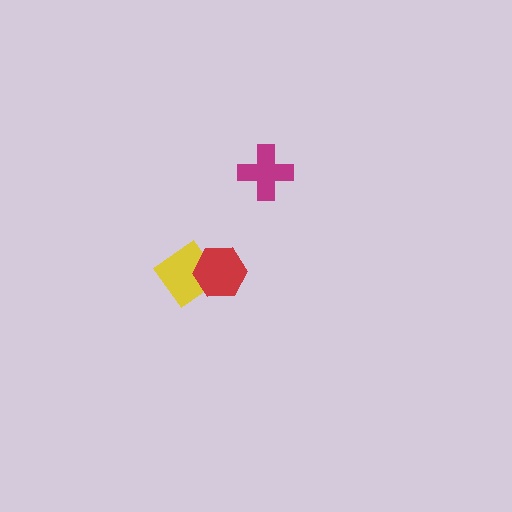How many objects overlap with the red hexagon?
1 object overlaps with the red hexagon.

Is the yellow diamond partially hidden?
Yes, it is partially covered by another shape.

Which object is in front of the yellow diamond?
The red hexagon is in front of the yellow diamond.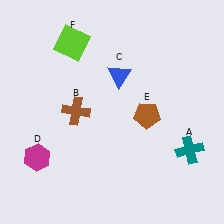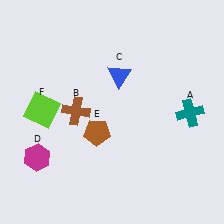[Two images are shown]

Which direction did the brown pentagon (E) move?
The brown pentagon (E) moved left.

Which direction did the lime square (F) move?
The lime square (F) moved down.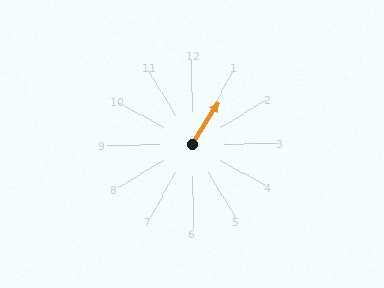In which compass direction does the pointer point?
Northeast.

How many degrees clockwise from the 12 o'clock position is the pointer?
Approximately 33 degrees.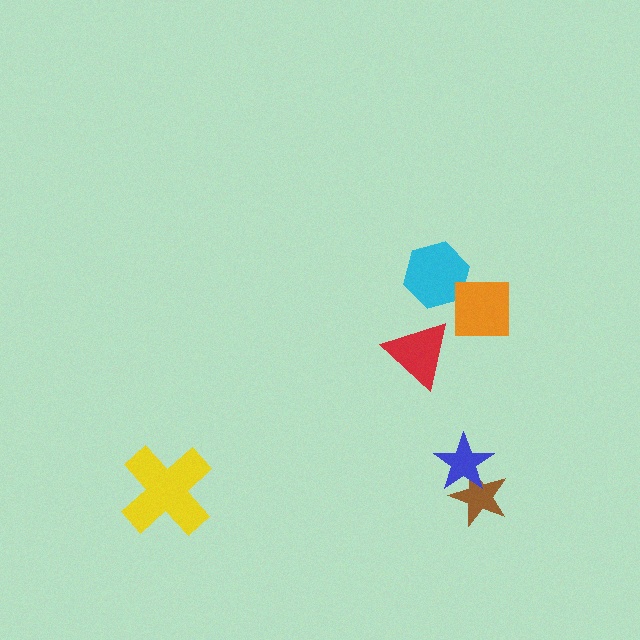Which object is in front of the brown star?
The blue star is in front of the brown star.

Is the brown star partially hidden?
Yes, it is partially covered by another shape.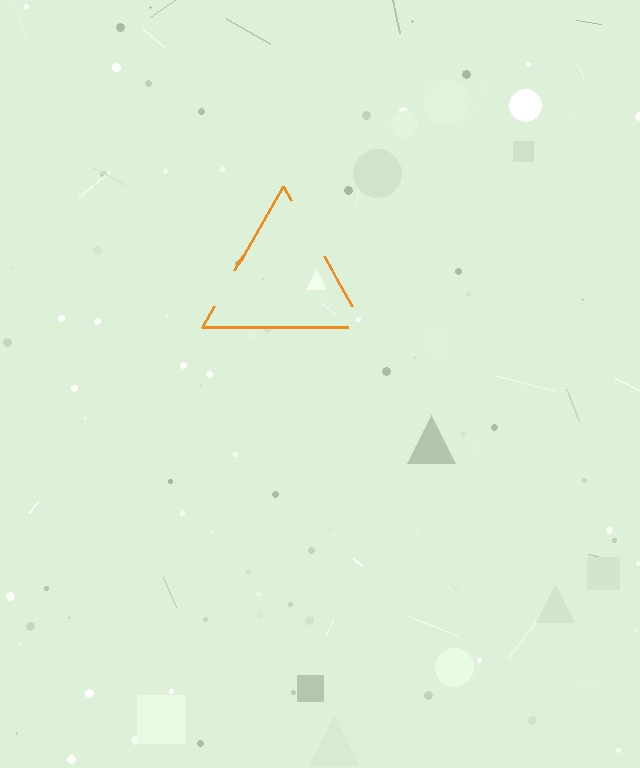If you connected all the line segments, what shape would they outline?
They would outline a triangle.